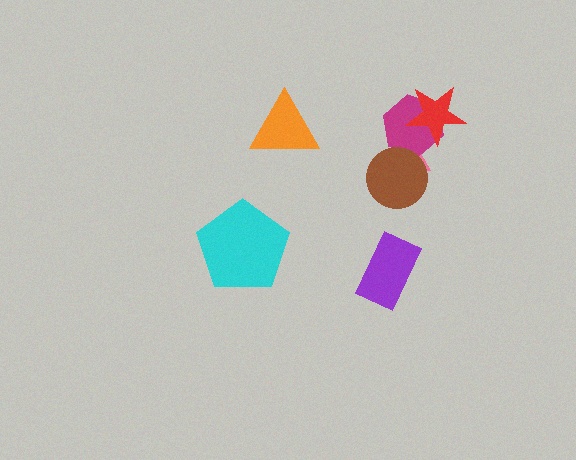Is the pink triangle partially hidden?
Yes, it is partially covered by another shape.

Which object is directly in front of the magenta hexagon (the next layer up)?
The brown circle is directly in front of the magenta hexagon.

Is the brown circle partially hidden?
No, no other shape covers it.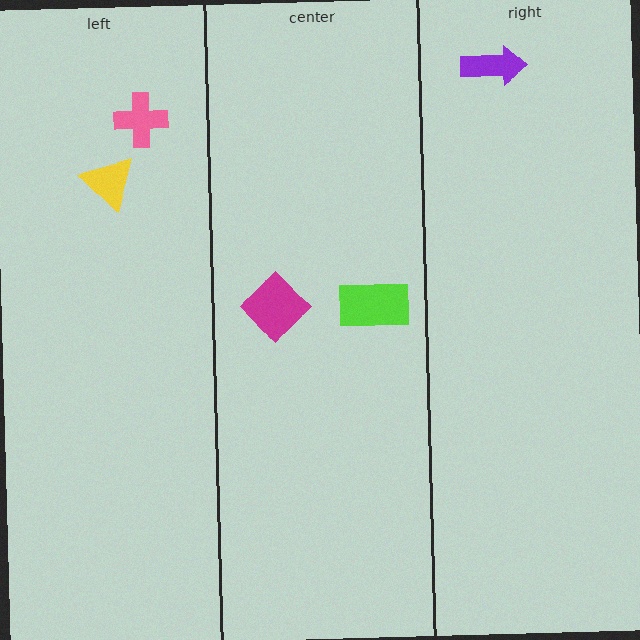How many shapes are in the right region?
1.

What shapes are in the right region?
The purple arrow.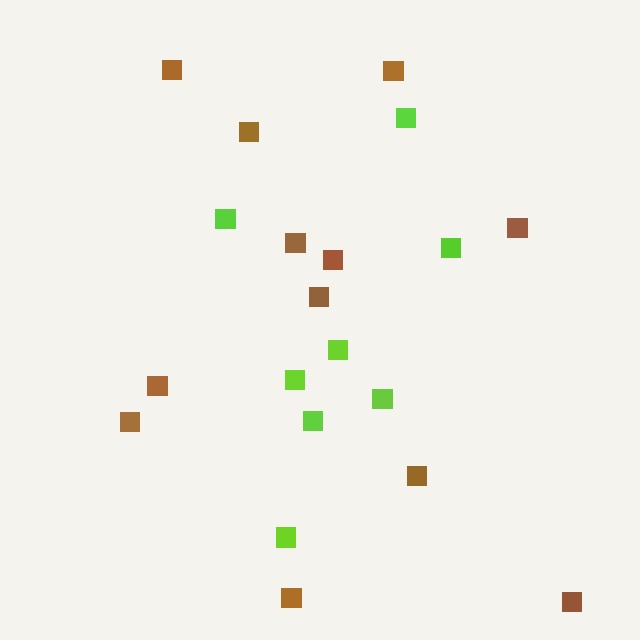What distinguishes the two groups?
There are 2 groups: one group of lime squares (8) and one group of brown squares (12).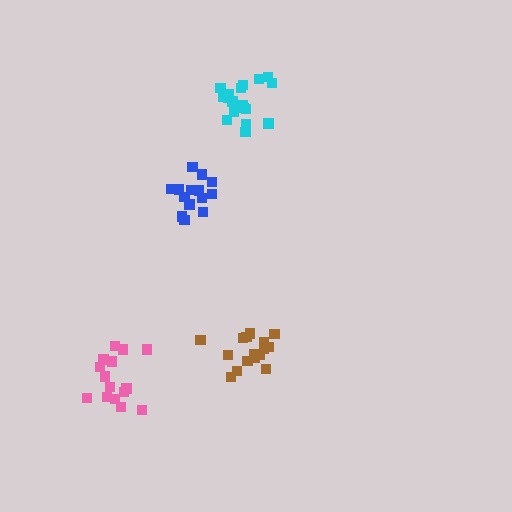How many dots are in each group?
Group 1: 15 dots, Group 2: 16 dots, Group 3: 18 dots, Group 4: 14 dots (63 total).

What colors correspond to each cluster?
The clusters are colored: pink, brown, cyan, blue.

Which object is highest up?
The cyan cluster is topmost.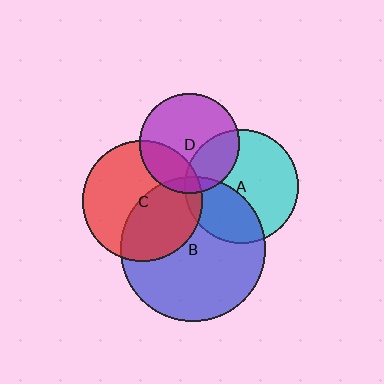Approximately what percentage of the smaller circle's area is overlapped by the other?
Approximately 10%.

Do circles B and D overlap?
Yes.